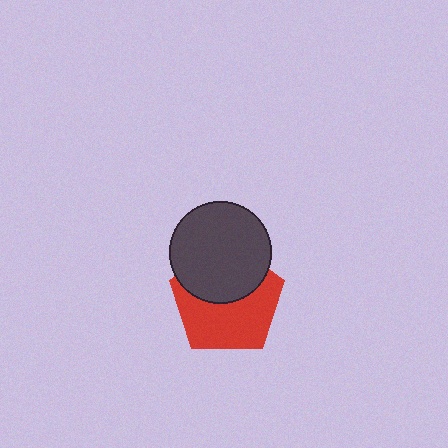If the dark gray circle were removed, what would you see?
You would see the complete red pentagon.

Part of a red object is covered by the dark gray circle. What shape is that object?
It is a pentagon.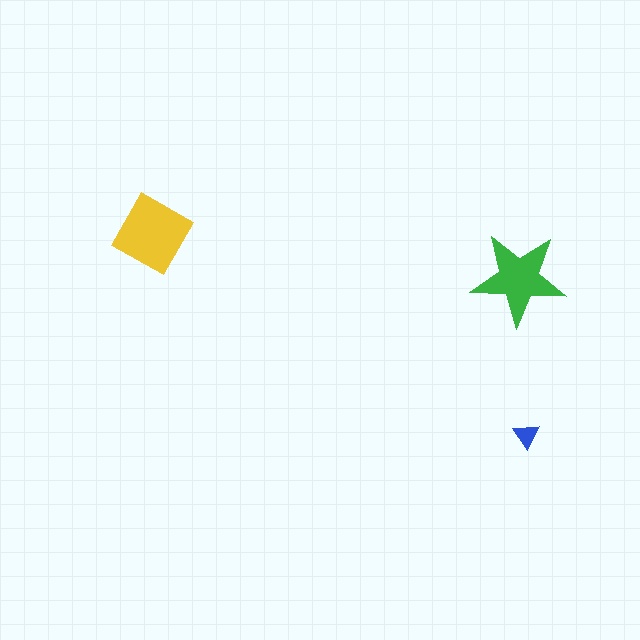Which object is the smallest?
The blue triangle.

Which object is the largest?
The yellow diamond.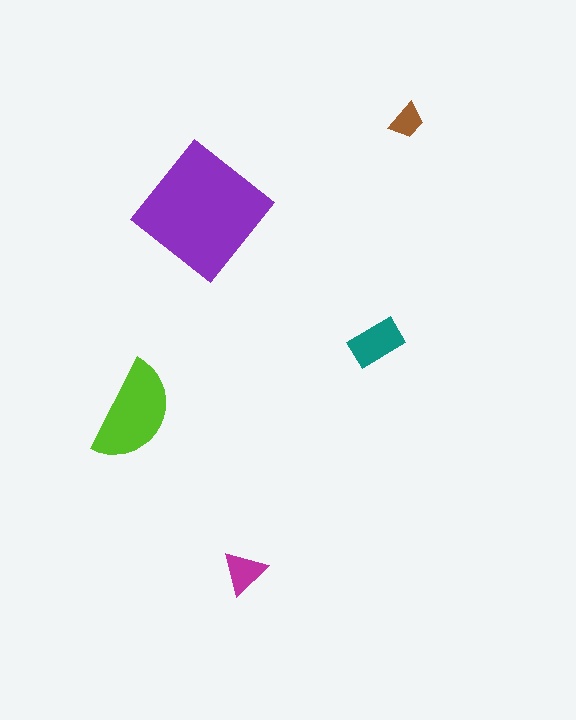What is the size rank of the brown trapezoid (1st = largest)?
5th.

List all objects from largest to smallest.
The purple diamond, the lime semicircle, the teal rectangle, the magenta triangle, the brown trapezoid.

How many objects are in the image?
There are 5 objects in the image.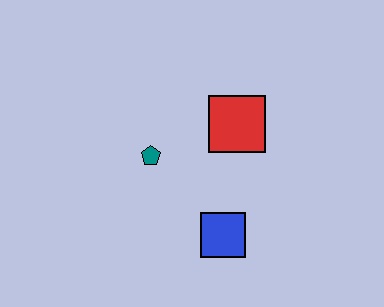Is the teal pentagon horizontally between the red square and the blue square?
No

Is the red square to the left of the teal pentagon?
No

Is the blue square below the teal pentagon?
Yes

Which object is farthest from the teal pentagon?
The blue square is farthest from the teal pentagon.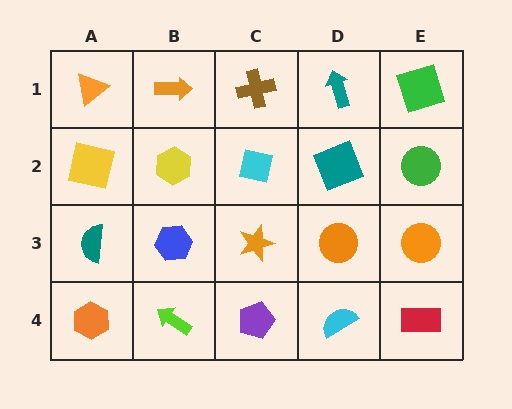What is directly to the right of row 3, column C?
An orange circle.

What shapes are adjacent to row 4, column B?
A blue hexagon (row 3, column B), an orange hexagon (row 4, column A), a purple pentagon (row 4, column C).